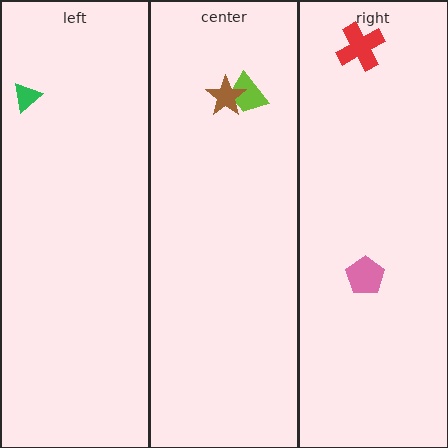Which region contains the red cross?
The right region.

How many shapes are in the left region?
1.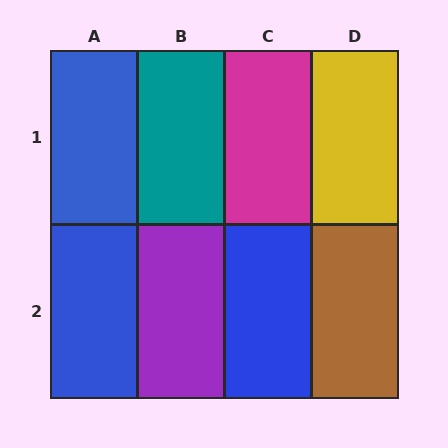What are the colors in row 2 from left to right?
Blue, purple, blue, brown.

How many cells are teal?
1 cell is teal.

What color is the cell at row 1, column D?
Yellow.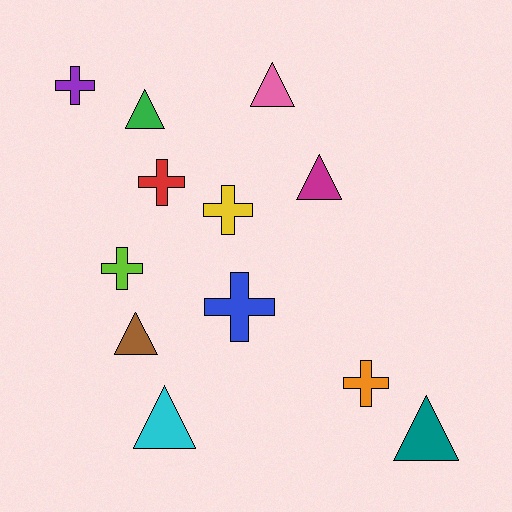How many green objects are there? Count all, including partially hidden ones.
There is 1 green object.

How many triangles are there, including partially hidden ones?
There are 6 triangles.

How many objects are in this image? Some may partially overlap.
There are 12 objects.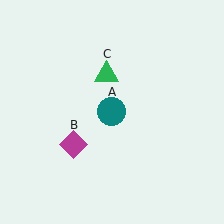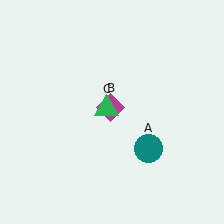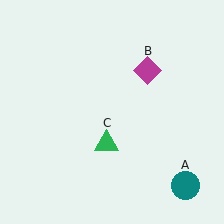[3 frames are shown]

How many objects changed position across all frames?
3 objects changed position: teal circle (object A), magenta diamond (object B), green triangle (object C).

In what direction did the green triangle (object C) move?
The green triangle (object C) moved down.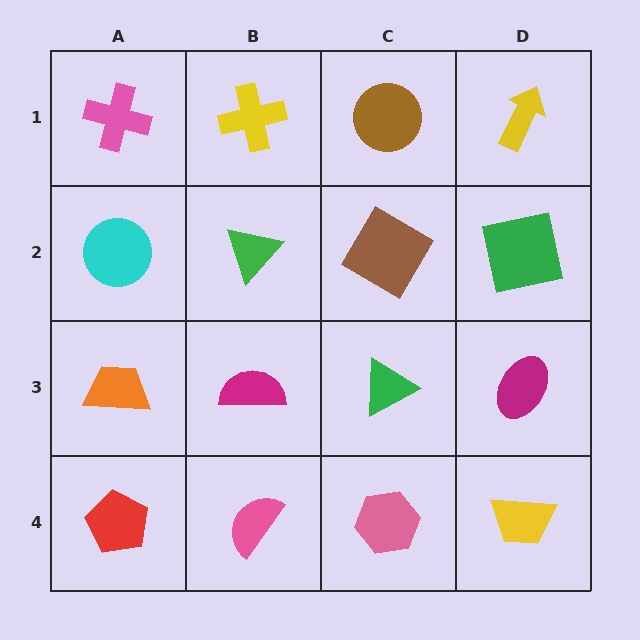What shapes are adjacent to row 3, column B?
A green triangle (row 2, column B), a pink semicircle (row 4, column B), an orange trapezoid (row 3, column A), a green triangle (row 3, column C).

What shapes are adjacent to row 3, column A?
A cyan circle (row 2, column A), a red pentagon (row 4, column A), a magenta semicircle (row 3, column B).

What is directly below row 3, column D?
A yellow trapezoid.